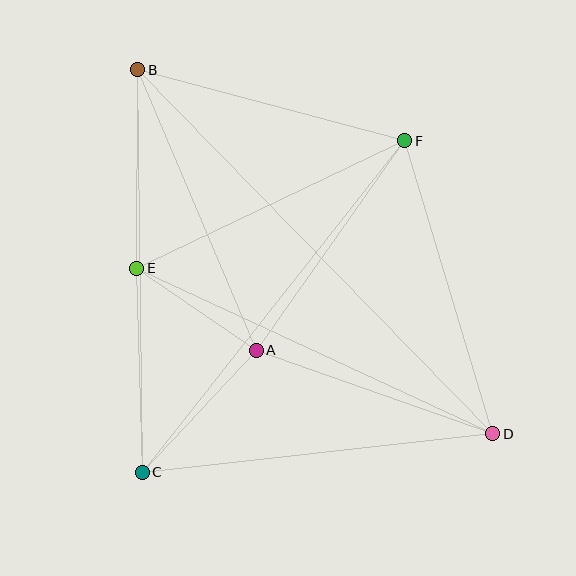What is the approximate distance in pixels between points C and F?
The distance between C and F is approximately 423 pixels.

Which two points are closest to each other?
Points A and E are closest to each other.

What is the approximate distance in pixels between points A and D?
The distance between A and D is approximately 251 pixels.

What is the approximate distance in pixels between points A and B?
The distance between A and B is approximately 304 pixels.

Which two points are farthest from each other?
Points B and D are farthest from each other.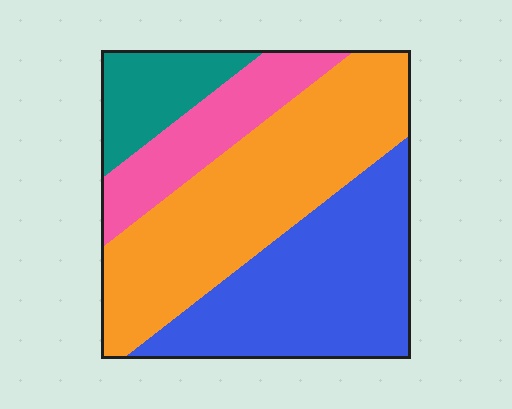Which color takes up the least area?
Teal, at roughly 10%.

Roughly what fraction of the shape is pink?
Pink takes up about one sixth (1/6) of the shape.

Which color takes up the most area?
Orange, at roughly 40%.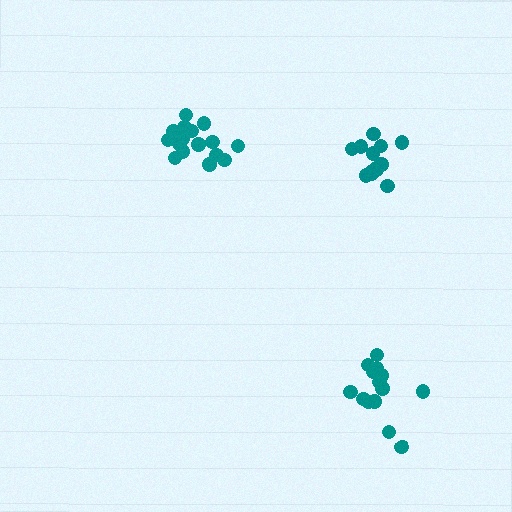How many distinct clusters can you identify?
There are 3 distinct clusters.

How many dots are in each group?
Group 1: 14 dots, Group 2: 13 dots, Group 3: 18 dots (45 total).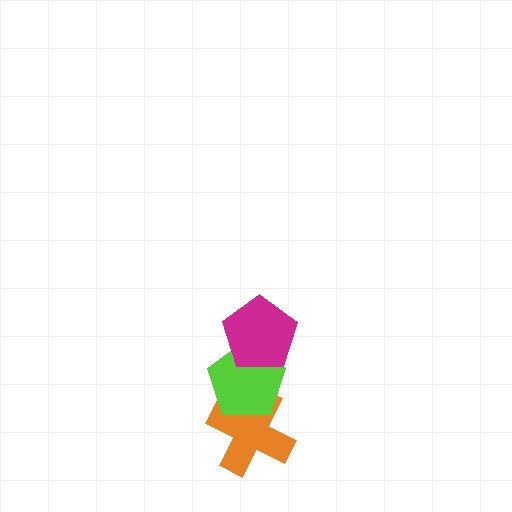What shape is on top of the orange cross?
The lime pentagon is on top of the orange cross.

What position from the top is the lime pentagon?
The lime pentagon is 2nd from the top.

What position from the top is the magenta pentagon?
The magenta pentagon is 1st from the top.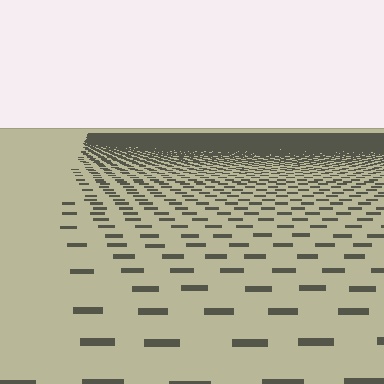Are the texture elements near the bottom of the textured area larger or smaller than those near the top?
Larger. Near the bottom, elements are closer to the viewer and appear at a bigger on-screen size.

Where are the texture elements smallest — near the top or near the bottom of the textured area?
Near the top.